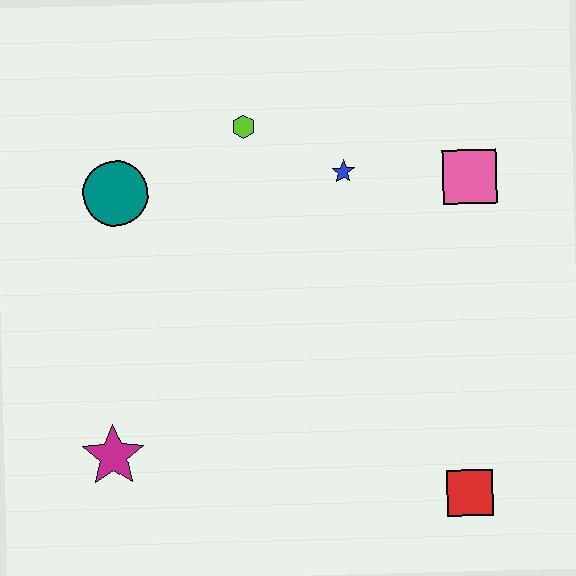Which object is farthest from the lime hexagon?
The red square is farthest from the lime hexagon.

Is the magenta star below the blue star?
Yes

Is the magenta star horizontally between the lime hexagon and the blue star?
No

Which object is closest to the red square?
The pink square is closest to the red square.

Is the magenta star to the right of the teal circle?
No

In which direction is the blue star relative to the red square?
The blue star is above the red square.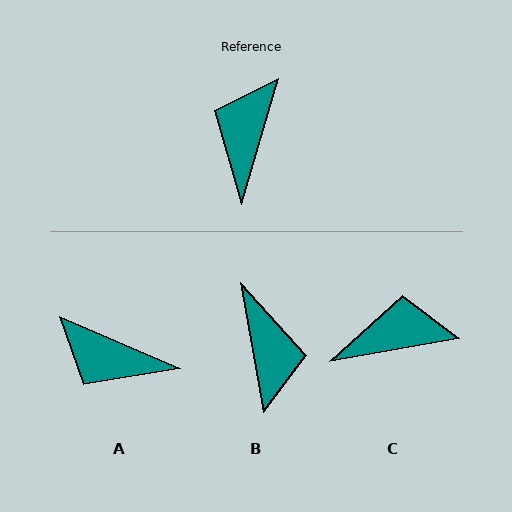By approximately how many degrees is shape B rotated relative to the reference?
Approximately 154 degrees clockwise.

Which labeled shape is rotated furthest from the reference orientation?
B, about 154 degrees away.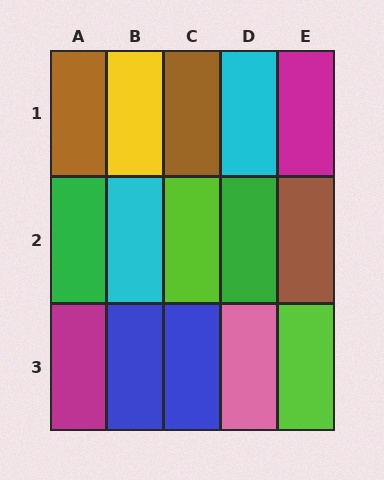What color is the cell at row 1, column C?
Brown.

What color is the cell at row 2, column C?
Lime.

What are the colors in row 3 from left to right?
Magenta, blue, blue, pink, lime.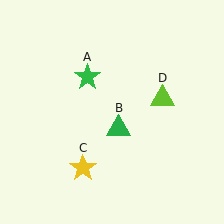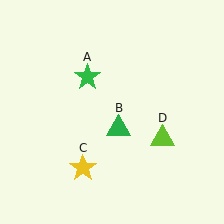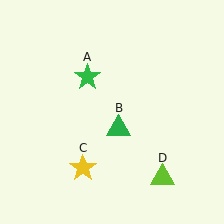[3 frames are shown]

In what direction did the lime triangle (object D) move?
The lime triangle (object D) moved down.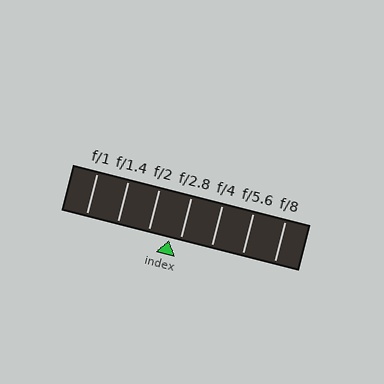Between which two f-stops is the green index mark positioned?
The index mark is between f/2 and f/2.8.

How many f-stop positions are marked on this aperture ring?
There are 7 f-stop positions marked.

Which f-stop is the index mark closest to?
The index mark is closest to f/2.8.